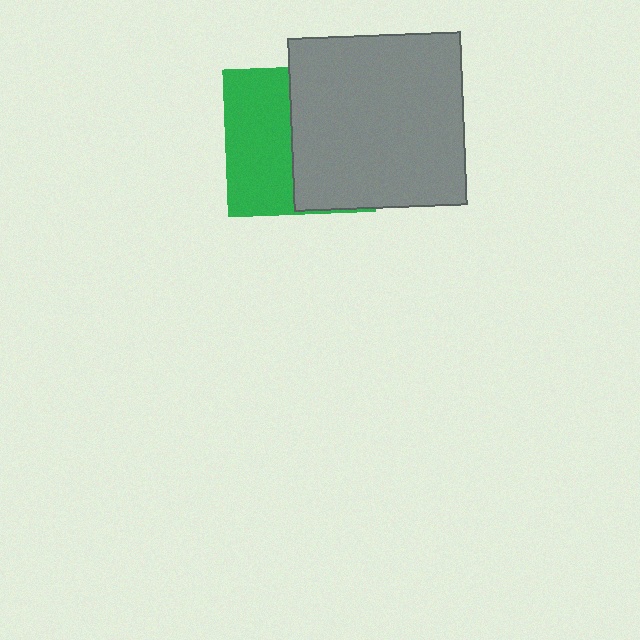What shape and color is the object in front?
The object in front is a gray square.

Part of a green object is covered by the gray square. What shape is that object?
It is a square.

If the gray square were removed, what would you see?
You would see the complete green square.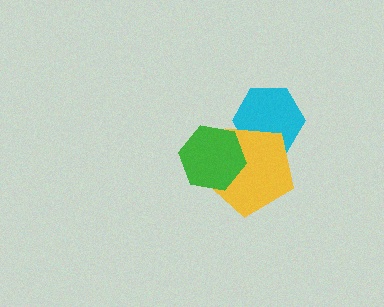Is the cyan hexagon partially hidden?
Yes, it is partially covered by another shape.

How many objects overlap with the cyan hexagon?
1 object overlaps with the cyan hexagon.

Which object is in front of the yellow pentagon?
The green hexagon is in front of the yellow pentagon.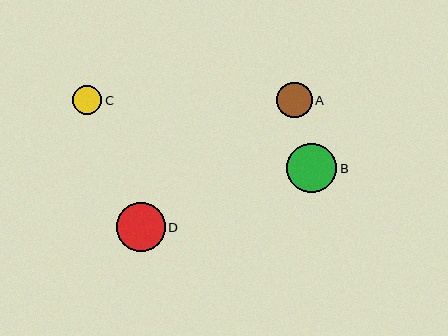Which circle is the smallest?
Circle C is the smallest with a size of approximately 29 pixels.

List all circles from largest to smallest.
From largest to smallest: B, D, A, C.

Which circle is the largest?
Circle B is the largest with a size of approximately 50 pixels.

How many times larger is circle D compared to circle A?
Circle D is approximately 1.4 times the size of circle A.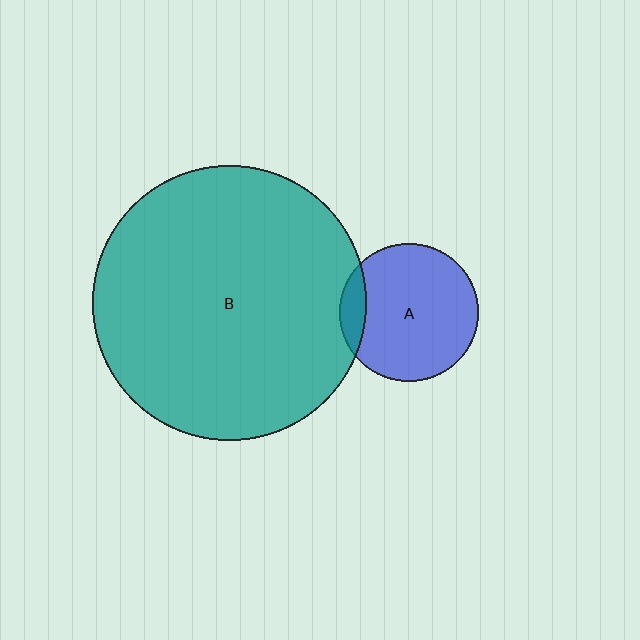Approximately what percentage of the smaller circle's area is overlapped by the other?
Approximately 10%.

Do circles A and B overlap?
Yes.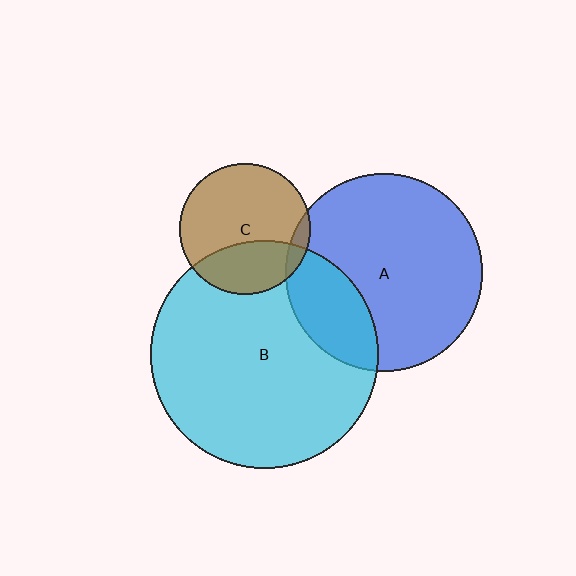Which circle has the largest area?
Circle B (cyan).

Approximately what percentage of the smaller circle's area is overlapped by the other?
Approximately 30%.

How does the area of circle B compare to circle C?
Approximately 3.0 times.